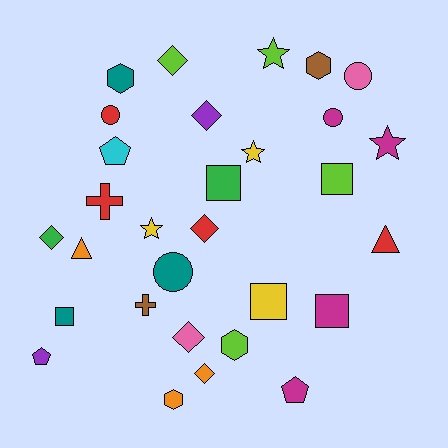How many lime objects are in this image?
There are 4 lime objects.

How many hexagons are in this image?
There are 4 hexagons.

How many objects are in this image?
There are 30 objects.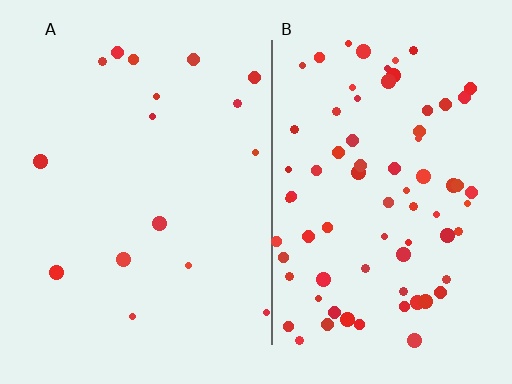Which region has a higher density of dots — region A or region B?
B (the right).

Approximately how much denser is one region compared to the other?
Approximately 4.6× — region B over region A.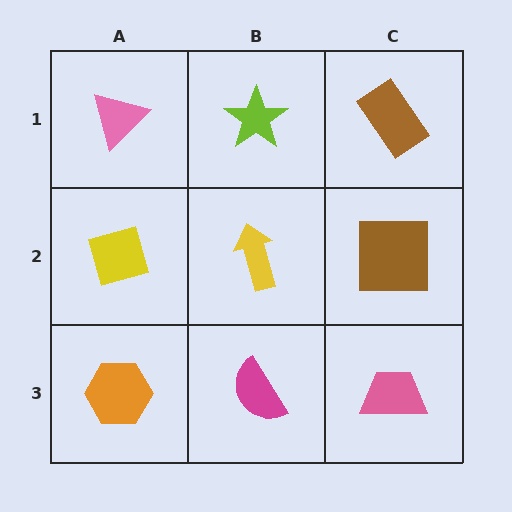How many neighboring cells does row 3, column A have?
2.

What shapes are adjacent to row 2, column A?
A pink triangle (row 1, column A), an orange hexagon (row 3, column A), a yellow arrow (row 2, column B).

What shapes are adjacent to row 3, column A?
A yellow diamond (row 2, column A), a magenta semicircle (row 3, column B).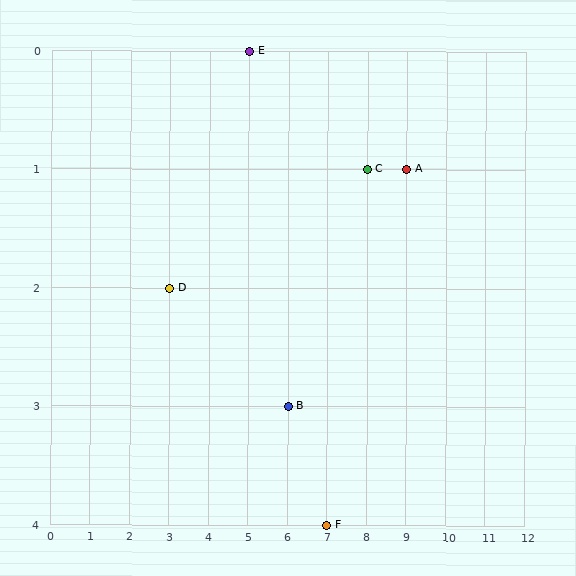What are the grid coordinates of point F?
Point F is at grid coordinates (7, 4).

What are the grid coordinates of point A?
Point A is at grid coordinates (9, 1).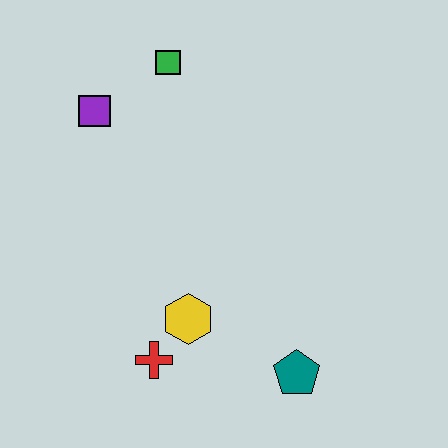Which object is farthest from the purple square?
The teal pentagon is farthest from the purple square.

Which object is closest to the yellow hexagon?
The red cross is closest to the yellow hexagon.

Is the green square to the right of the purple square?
Yes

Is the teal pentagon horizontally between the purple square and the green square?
No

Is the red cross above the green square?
No